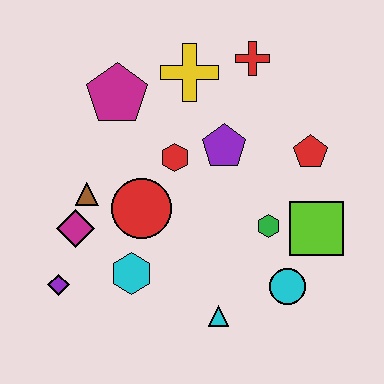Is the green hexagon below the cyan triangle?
No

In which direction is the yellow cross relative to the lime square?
The yellow cross is above the lime square.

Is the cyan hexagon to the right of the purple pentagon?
No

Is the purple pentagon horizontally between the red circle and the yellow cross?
No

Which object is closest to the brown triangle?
The magenta diamond is closest to the brown triangle.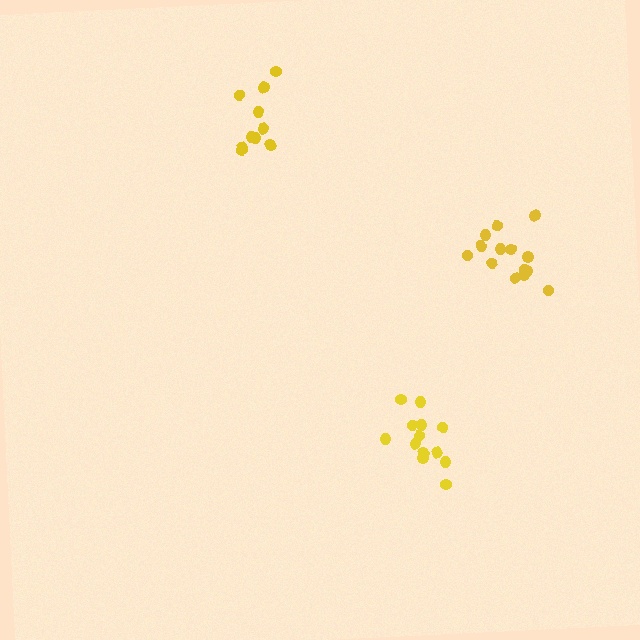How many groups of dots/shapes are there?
There are 3 groups.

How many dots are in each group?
Group 1: 13 dots, Group 2: 10 dots, Group 3: 14 dots (37 total).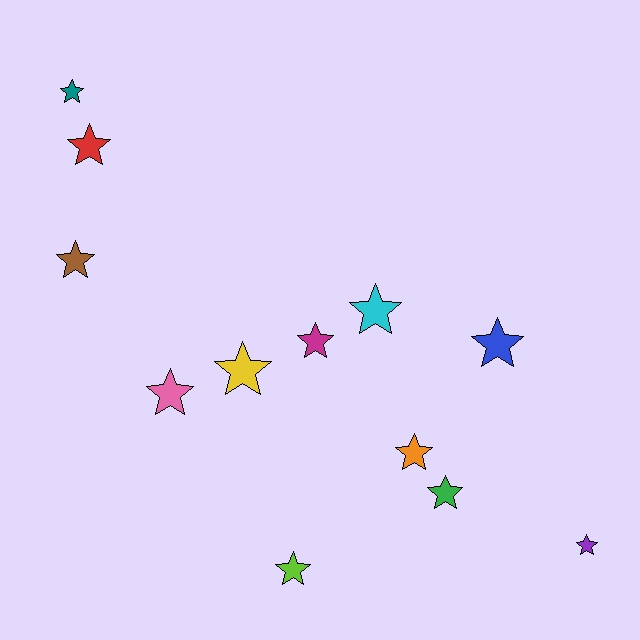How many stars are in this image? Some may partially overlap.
There are 12 stars.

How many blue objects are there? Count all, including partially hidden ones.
There is 1 blue object.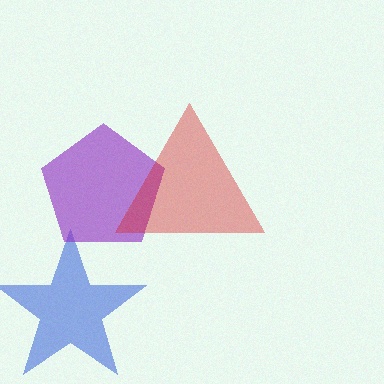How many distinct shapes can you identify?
There are 3 distinct shapes: a blue star, a purple pentagon, a red triangle.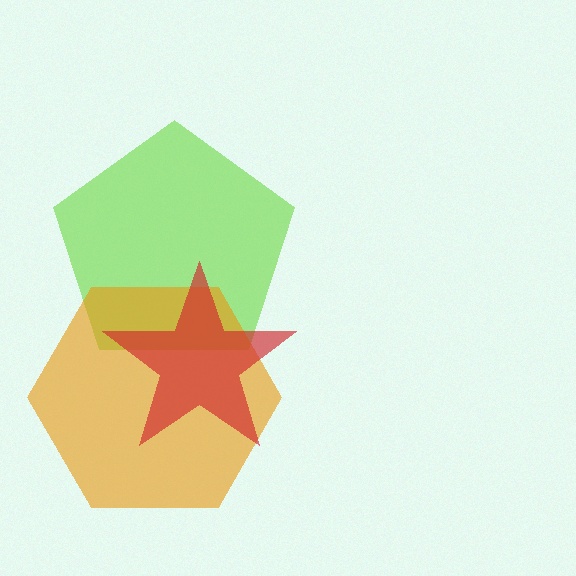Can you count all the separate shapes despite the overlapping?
Yes, there are 3 separate shapes.